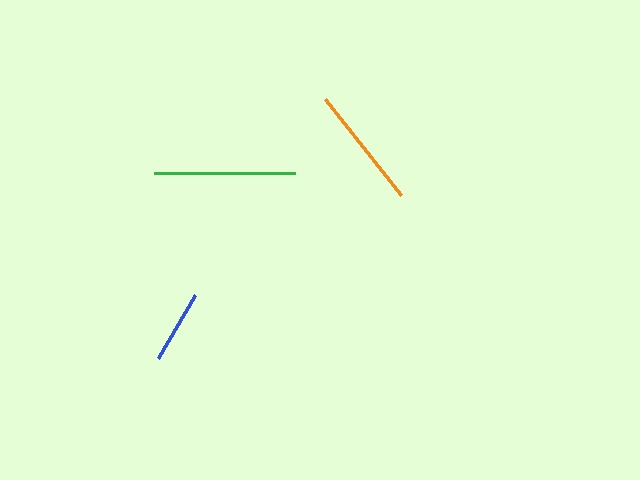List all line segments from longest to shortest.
From longest to shortest: green, orange, blue.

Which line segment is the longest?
The green line is the longest at approximately 140 pixels.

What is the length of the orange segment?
The orange segment is approximately 122 pixels long.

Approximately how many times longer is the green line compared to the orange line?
The green line is approximately 1.1 times the length of the orange line.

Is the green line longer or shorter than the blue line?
The green line is longer than the blue line.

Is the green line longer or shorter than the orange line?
The green line is longer than the orange line.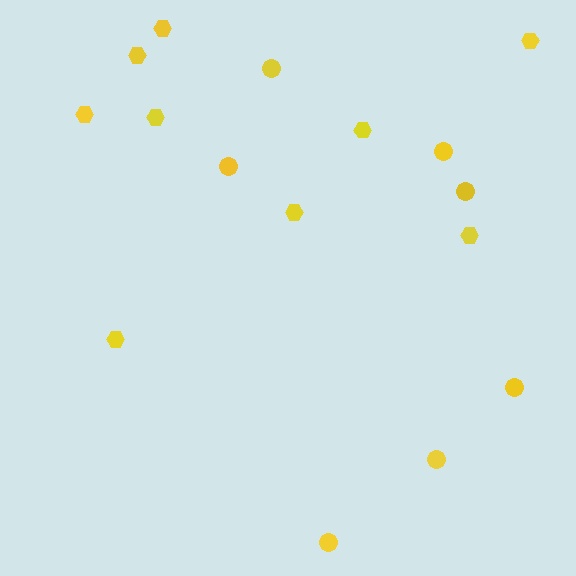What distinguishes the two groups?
There are 2 groups: one group of hexagons (9) and one group of circles (7).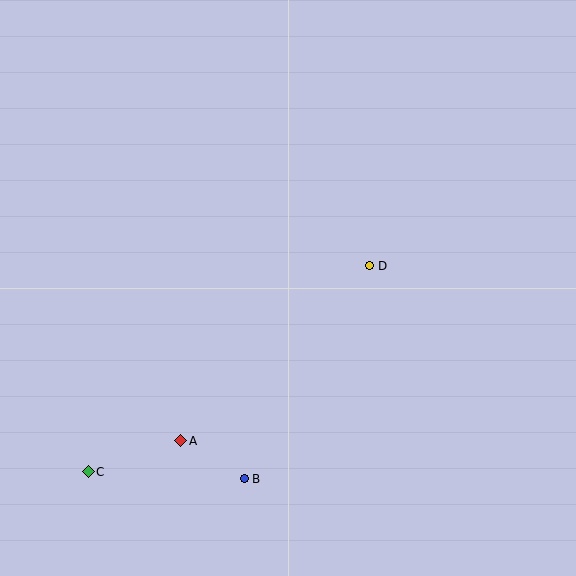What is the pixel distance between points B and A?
The distance between B and A is 74 pixels.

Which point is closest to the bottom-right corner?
Point B is closest to the bottom-right corner.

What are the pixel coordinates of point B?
Point B is at (244, 479).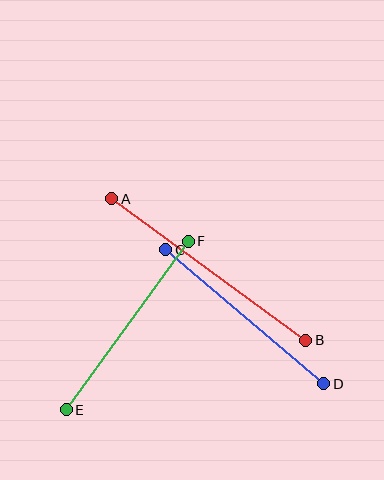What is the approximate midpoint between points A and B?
The midpoint is at approximately (209, 270) pixels.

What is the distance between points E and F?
The distance is approximately 208 pixels.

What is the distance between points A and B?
The distance is approximately 240 pixels.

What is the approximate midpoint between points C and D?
The midpoint is at approximately (245, 317) pixels.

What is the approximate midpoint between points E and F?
The midpoint is at approximately (127, 326) pixels.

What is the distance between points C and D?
The distance is approximately 207 pixels.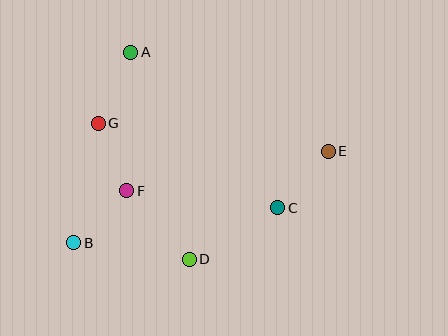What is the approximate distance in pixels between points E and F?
The distance between E and F is approximately 205 pixels.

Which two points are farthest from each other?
Points B and E are farthest from each other.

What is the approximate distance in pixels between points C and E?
The distance between C and E is approximately 76 pixels.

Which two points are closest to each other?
Points F and G are closest to each other.